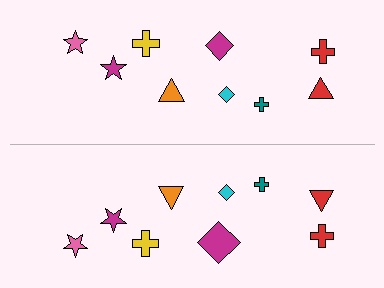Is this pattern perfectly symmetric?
No, the pattern is not perfectly symmetric. The magenta diamond on the bottom side has a different size than its mirror counterpart.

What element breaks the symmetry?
The magenta diamond on the bottom side has a different size than its mirror counterpart.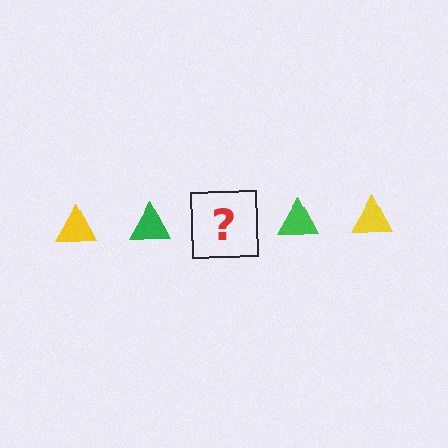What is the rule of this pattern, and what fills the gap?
The rule is that the pattern cycles through yellow, green triangles. The gap should be filled with a yellow triangle.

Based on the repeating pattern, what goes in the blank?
The blank should be a yellow triangle.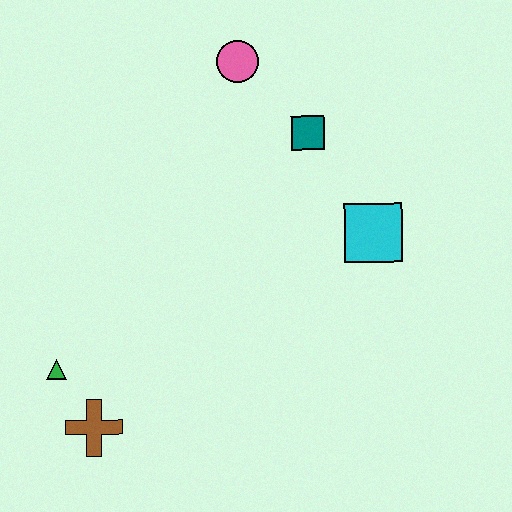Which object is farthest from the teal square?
The brown cross is farthest from the teal square.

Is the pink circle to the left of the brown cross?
No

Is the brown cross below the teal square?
Yes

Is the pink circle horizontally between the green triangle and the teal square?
Yes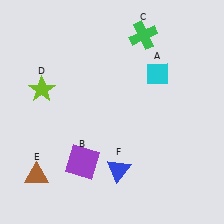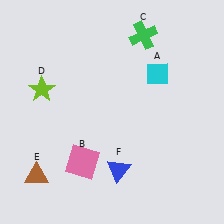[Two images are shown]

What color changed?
The square (B) changed from purple in Image 1 to pink in Image 2.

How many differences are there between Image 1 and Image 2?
There is 1 difference between the two images.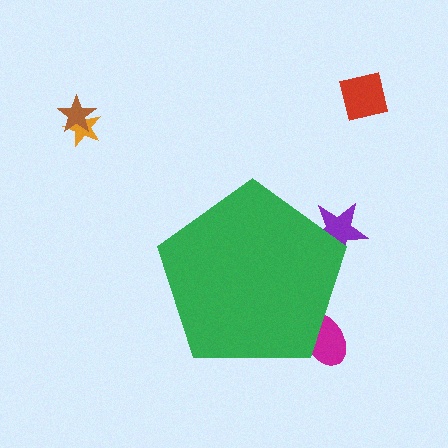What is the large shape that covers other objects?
A green pentagon.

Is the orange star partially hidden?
No, the orange star is fully visible.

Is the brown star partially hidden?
No, the brown star is fully visible.